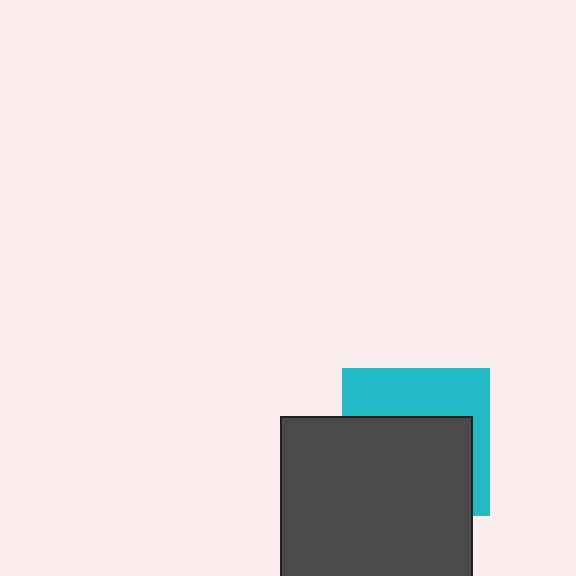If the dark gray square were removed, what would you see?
You would see the complete cyan square.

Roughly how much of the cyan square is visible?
A small part of it is visible (roughly 40%).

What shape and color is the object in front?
The object in front is a dark gray square.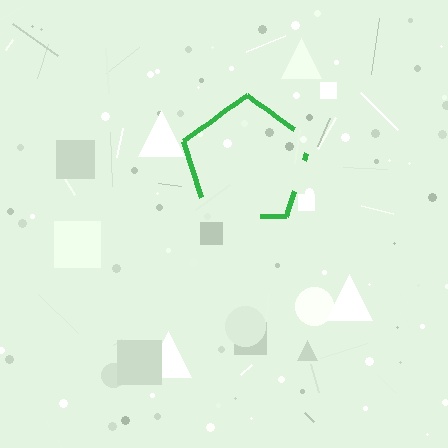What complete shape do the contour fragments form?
The contour fragments form a pentagon.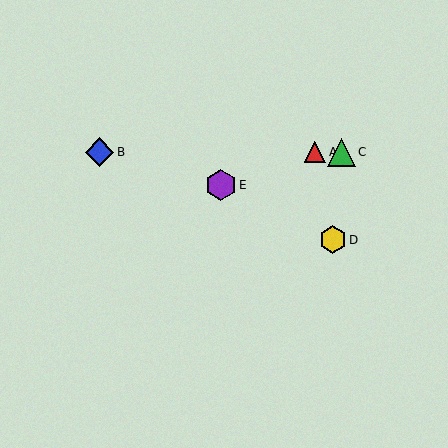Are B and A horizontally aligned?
Yes, both are at y≈152.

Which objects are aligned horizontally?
Objects A, B, C are aligned horizontally.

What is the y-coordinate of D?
Object D is at y≈240.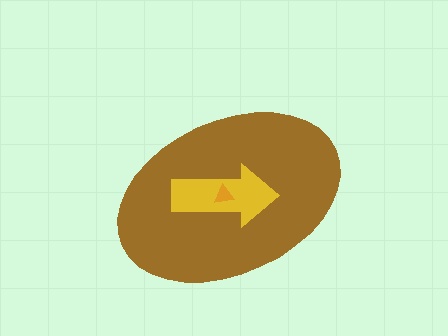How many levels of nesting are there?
3.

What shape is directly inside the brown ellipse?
The yellow arrow.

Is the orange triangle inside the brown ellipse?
Yes.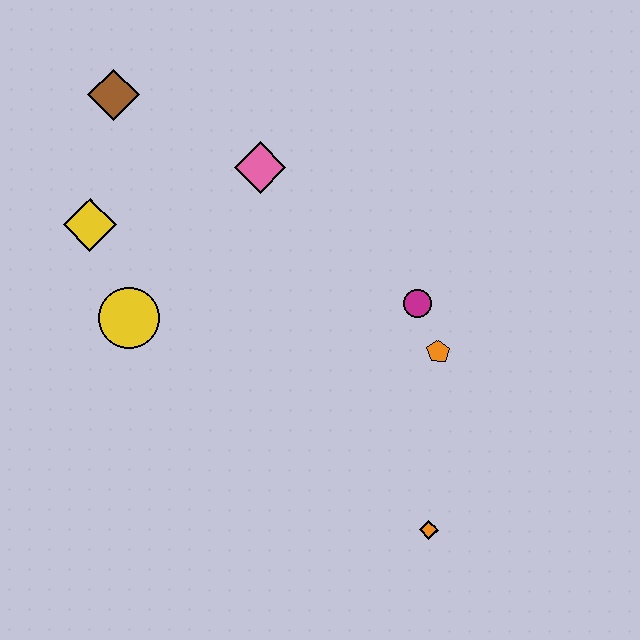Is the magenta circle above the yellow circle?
Yes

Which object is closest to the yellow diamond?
The yellow circle is closest to the yellow diamond.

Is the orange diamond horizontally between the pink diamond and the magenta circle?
No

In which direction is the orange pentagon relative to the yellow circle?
The orange pentagon is to the right of the yellow circle.